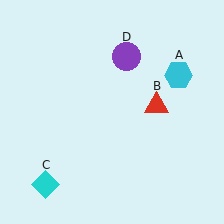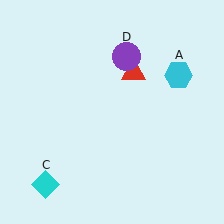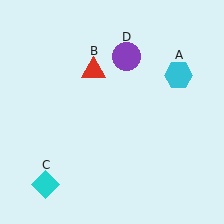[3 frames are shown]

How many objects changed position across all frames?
1 object changed position: red triangle (object B).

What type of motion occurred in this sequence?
The red triangle (object B) rotated counterclockwise around the center of the scene.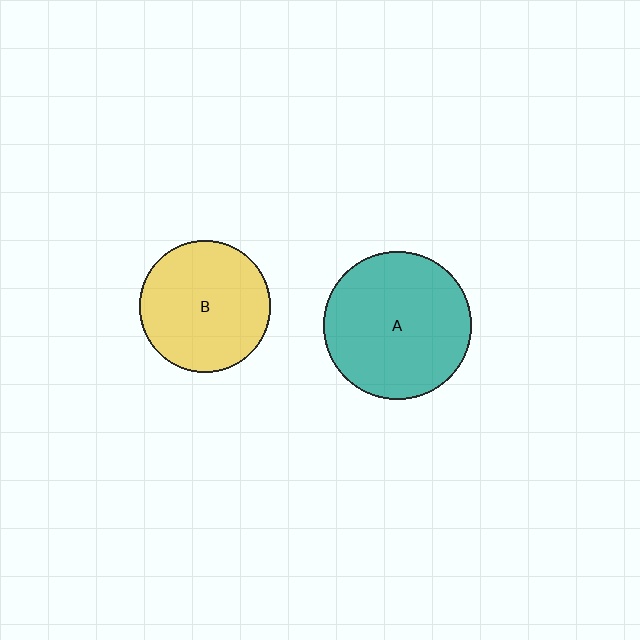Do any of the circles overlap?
No, none of the circles overlap.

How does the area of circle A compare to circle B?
Approximately 1.3 times.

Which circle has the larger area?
Circle A (teal).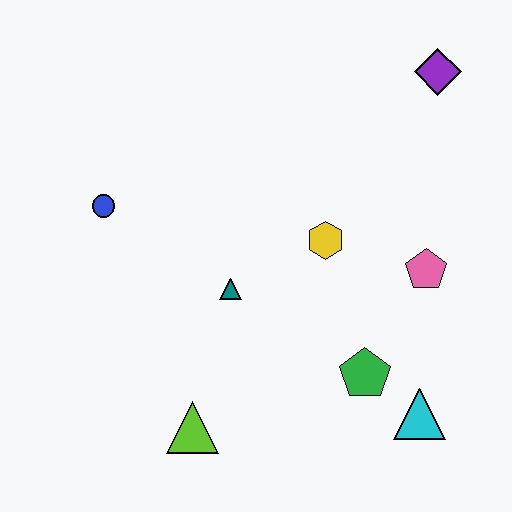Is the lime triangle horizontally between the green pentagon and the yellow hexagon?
No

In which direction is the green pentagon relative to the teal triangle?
The green pentagon is to the right of the teal triangle.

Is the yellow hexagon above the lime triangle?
Yes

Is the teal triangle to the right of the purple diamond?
No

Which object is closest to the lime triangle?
The teal triangle is closest to the lime triangle.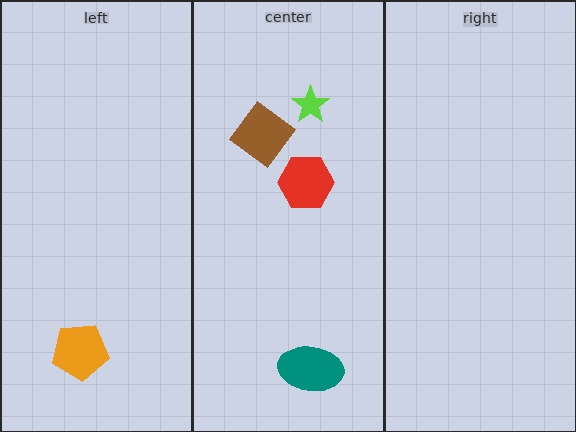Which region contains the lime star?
The center region.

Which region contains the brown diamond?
The center region.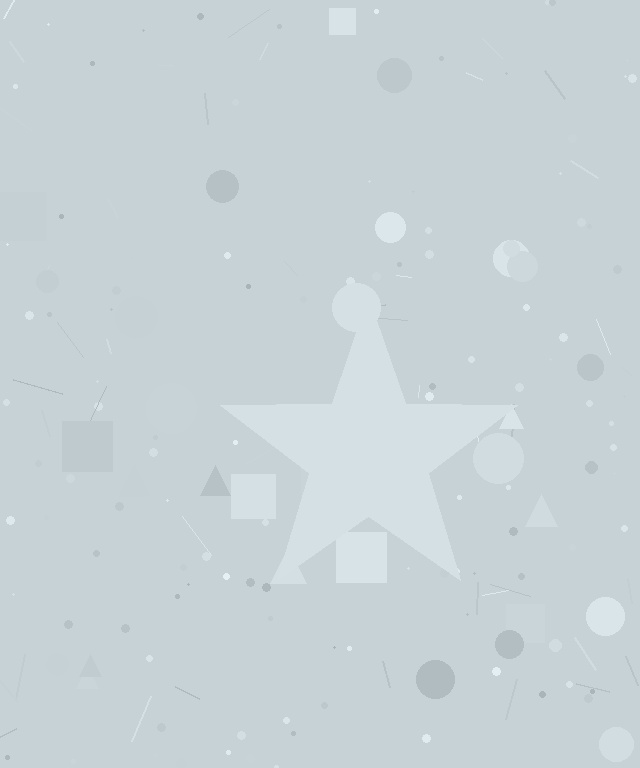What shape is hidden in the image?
A star is hidden in the image.